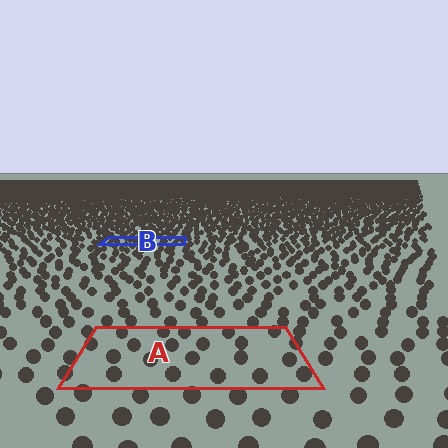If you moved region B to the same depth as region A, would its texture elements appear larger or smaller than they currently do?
They would appear larger. At a closer depth, the same texture elements are projected at a bigger on-screen size.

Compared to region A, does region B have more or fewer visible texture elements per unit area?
Region B has more texture elements per unit area — they are packed more densely because it is farther away.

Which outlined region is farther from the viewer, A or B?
Region B is farther from the viewer — the texture elements inside it appear smaller and more densely packed.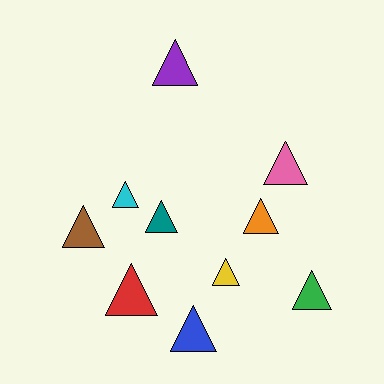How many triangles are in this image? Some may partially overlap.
There are 10 triangles.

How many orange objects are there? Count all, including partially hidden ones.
There is 1 orange object.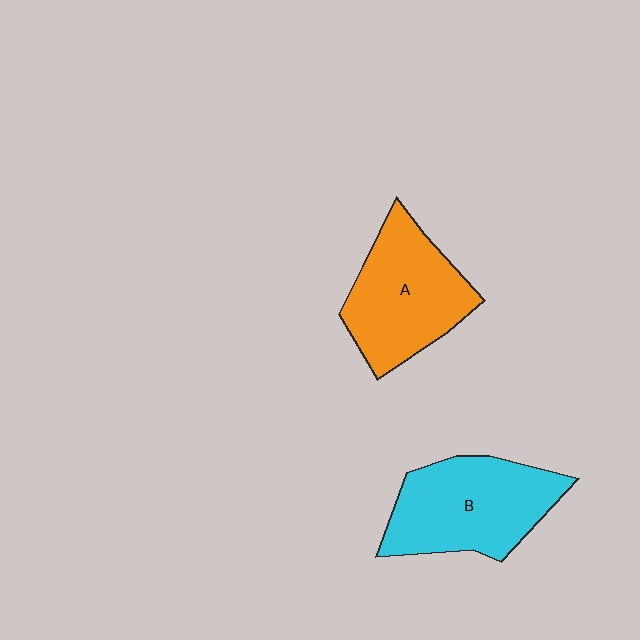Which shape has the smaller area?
Shape A (orange).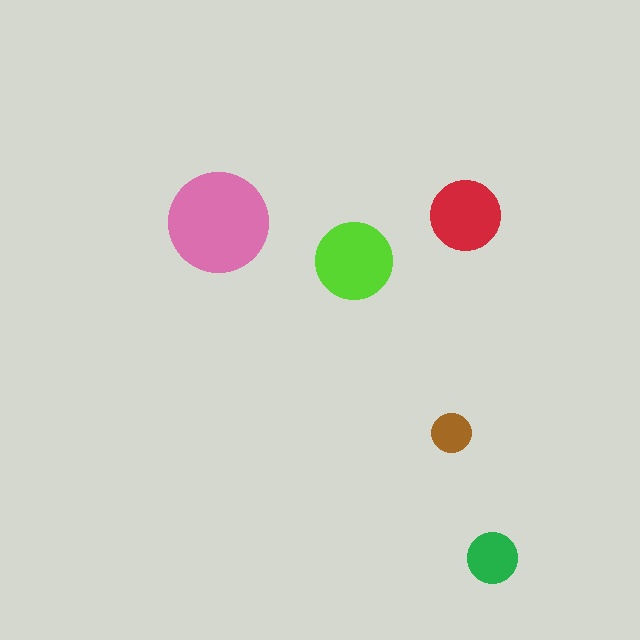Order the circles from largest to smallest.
the pink one, the lime one, the red one, the green one, the brown one.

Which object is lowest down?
The green circle is bottommost.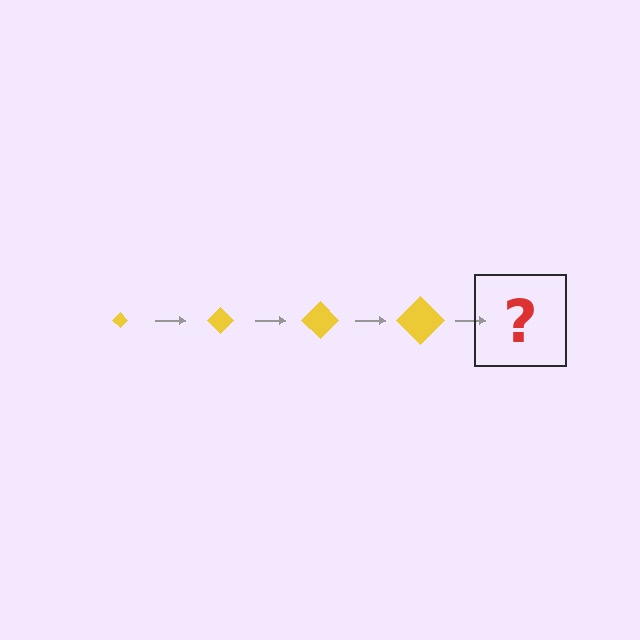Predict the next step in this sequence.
The next step is a yellow diamond, larger than the previous one.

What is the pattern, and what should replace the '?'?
The pattern is that the diamond gets progressively larger each step. The '?' should be a yellow diamond, larger than the previous one.